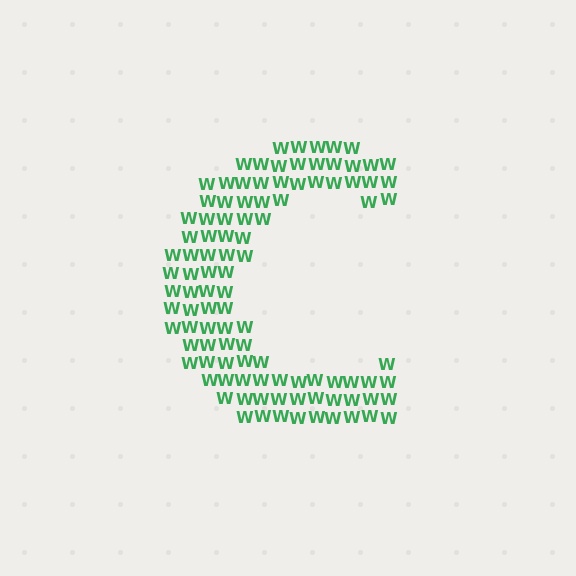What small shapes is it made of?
It is made of small letter W's.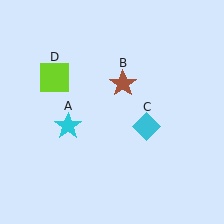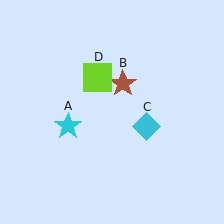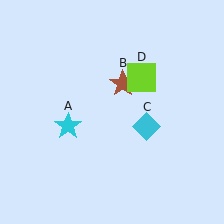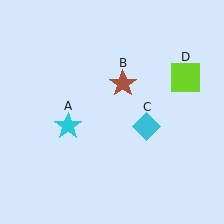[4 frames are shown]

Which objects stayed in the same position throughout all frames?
Cyan star (object A) and brown star (object B) and cyan diamond (object C) remained stationary.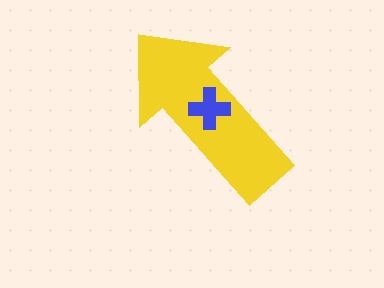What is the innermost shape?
The blue cross.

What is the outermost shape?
The yellow arrow.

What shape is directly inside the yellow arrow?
The blue cross.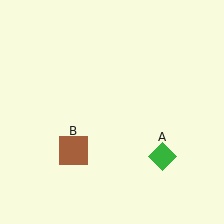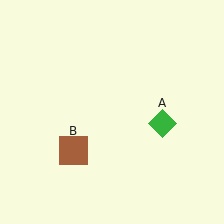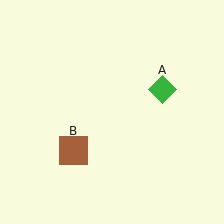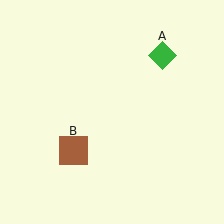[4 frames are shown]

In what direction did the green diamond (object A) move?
The green diamond (object A) moved up.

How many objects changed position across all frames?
1 object changed position: green diamond (object A).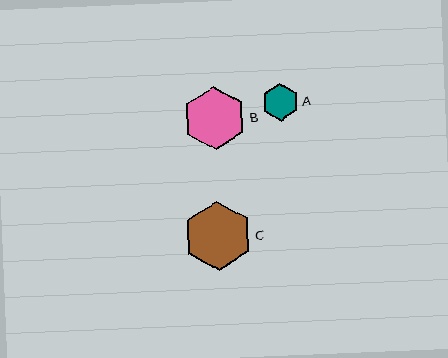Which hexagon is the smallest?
Hexagon A is the smallest with a size of approximately 38 pixels.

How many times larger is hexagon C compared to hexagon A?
Hexagon C is approximately 1.8 times the size of hexagon A.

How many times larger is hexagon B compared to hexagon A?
Hexagon B is approximately 1.7 times the size of hexagon A.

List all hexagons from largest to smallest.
From largest to smallest: C, B, A.